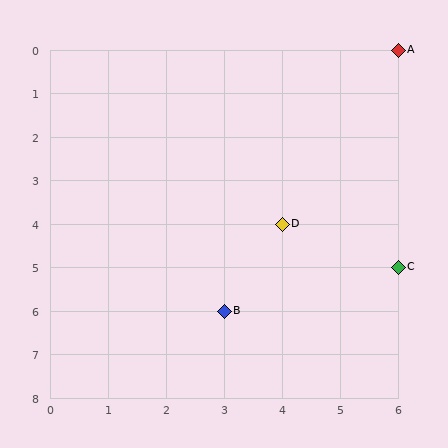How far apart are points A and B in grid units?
Points A and B are 3 columns and 6 rows apart (about 6.7 grid units diagonally).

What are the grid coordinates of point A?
Point A is at grid coordinates (6, 0).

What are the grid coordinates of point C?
Point C is at grid coordinates (6, 5).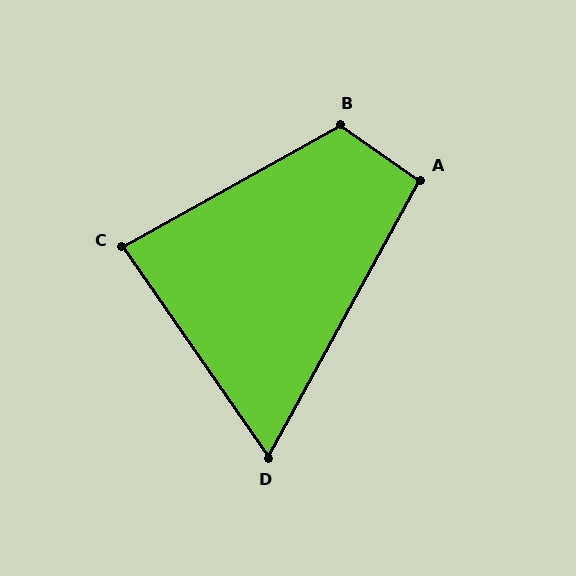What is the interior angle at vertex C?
Approximately 84 degrees (acute).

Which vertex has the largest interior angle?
B, at approximately 116 degrees.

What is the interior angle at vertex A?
Approximately 96 degrees (obtuse).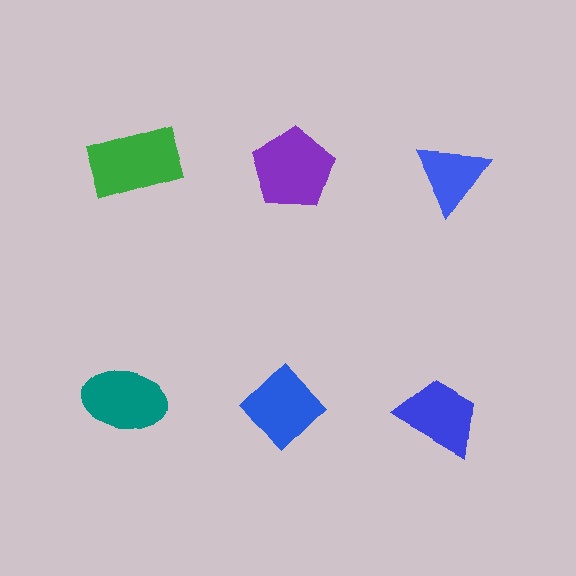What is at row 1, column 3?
A blue triangle.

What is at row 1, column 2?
A purple pentagon.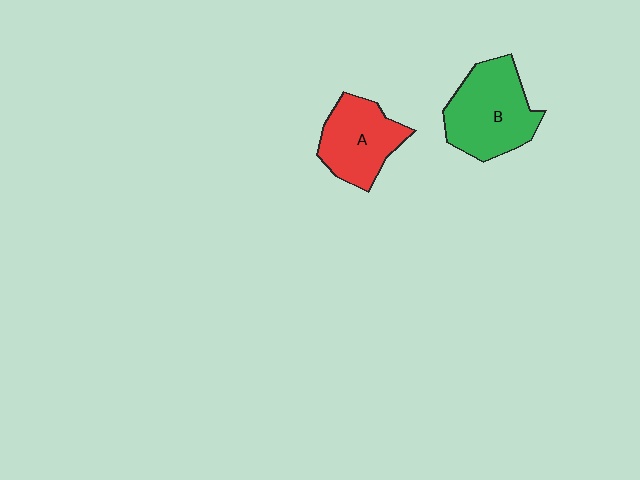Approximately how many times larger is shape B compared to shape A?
Approximately 1.2 times.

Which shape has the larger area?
Shape B (green).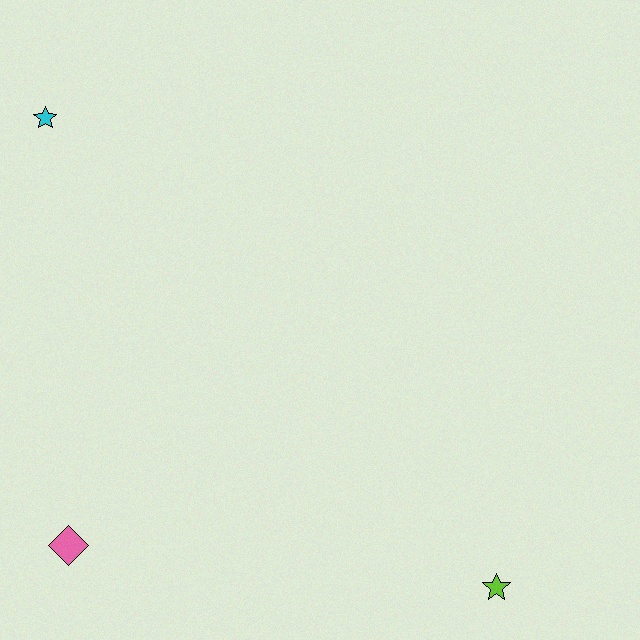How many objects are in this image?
There are 3 objects.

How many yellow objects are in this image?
There are no yellow objects.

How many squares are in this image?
There are no squares.